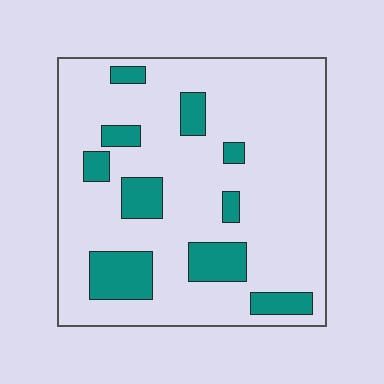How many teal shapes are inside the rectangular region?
10.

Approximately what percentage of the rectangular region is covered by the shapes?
Approximately 20%.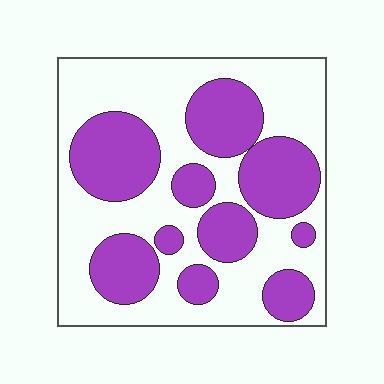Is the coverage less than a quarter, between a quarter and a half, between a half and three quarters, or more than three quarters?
Between a quarter and a half.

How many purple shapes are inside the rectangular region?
10.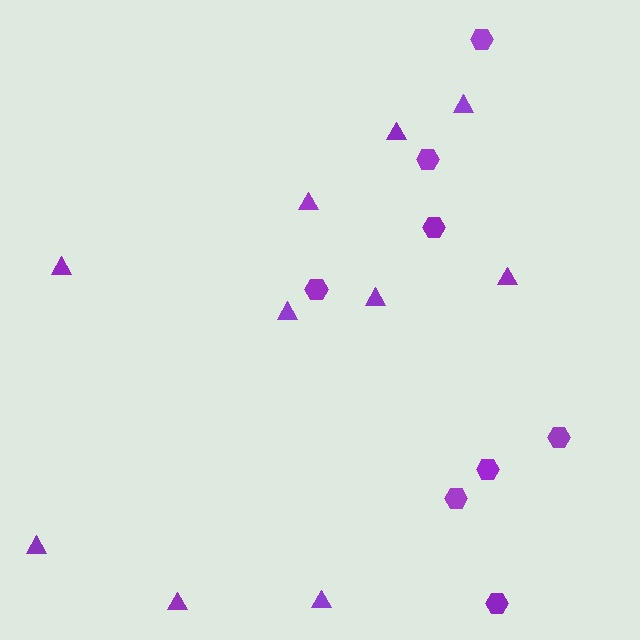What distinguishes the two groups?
There are 2 groups: one group of triangles (10) and one group of hexagons (8).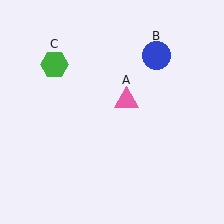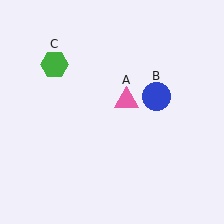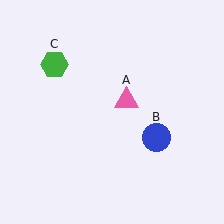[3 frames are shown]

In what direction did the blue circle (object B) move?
The blue circle (object B) moved down.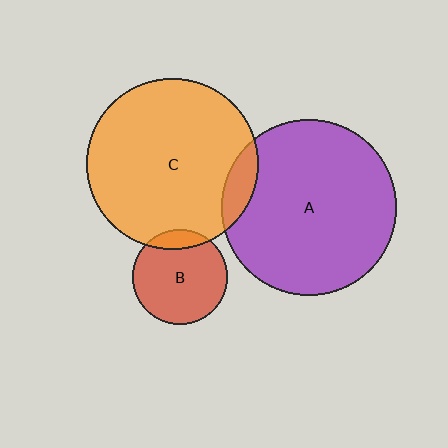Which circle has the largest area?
Circle A (purple).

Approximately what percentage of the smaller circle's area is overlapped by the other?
Approximately 10%.